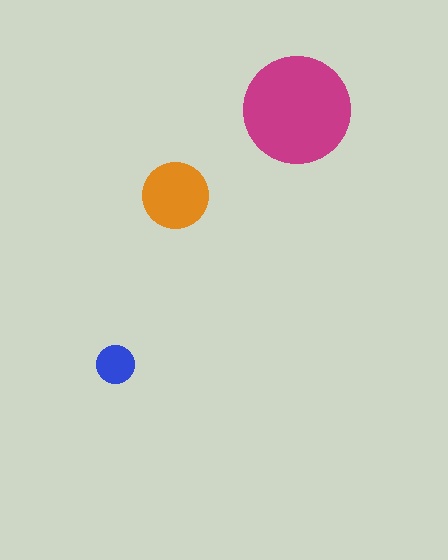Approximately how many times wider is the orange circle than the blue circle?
About 1.5 times wider.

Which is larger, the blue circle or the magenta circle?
The magenta one.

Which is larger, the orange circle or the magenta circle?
The magenta one.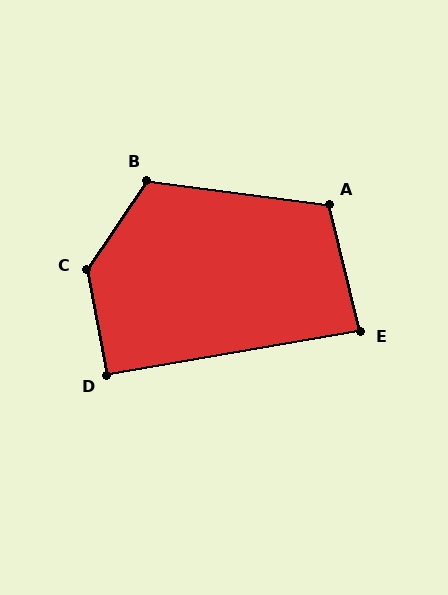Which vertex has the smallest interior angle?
E, at approximately 86 degrees.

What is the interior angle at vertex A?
Approximately 111 degrees (obtuse).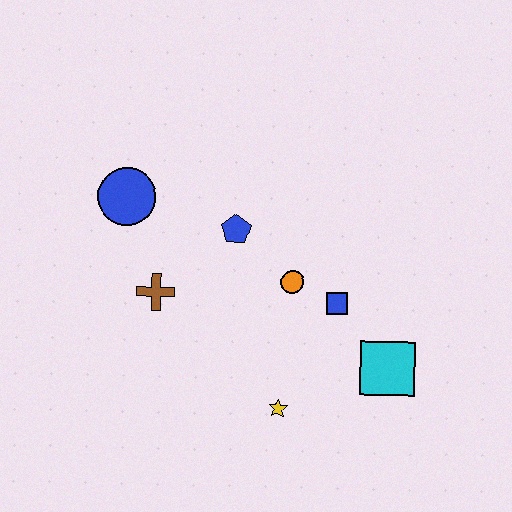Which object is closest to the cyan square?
The blue square is closest to the cyan square.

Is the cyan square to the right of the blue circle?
Yes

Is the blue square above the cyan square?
Yes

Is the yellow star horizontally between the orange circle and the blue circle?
Yes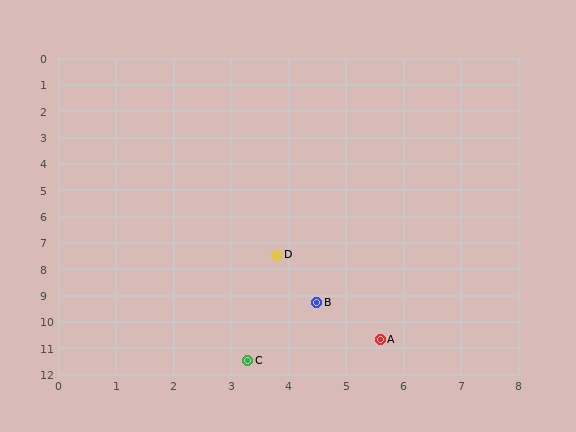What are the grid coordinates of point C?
Point C is at approximately (3.3, 11.5).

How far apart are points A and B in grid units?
Points A and B are about 1.8 grid units apart.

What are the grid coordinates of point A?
Point A is at approximately (5.6, 10.7).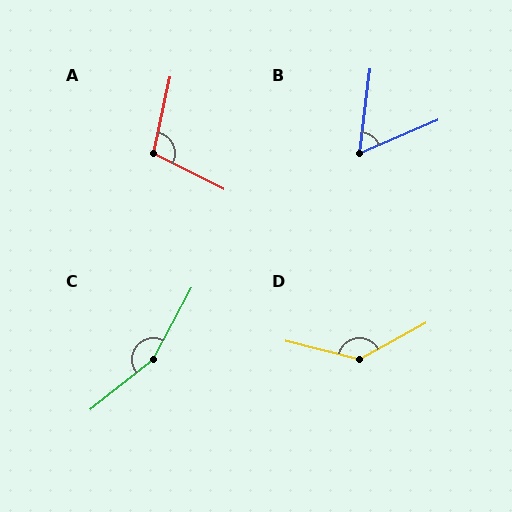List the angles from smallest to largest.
B (60°), A (105°), D (137°), C (157°).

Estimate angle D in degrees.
Approximately 137 degrees.